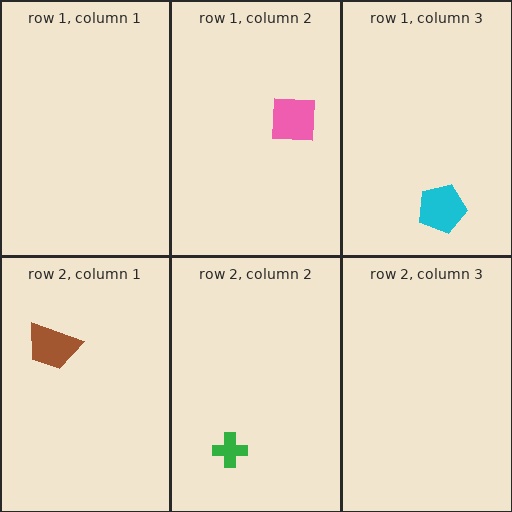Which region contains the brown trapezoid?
The row 2, column 1 region.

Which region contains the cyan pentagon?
The row 1, column 3 region.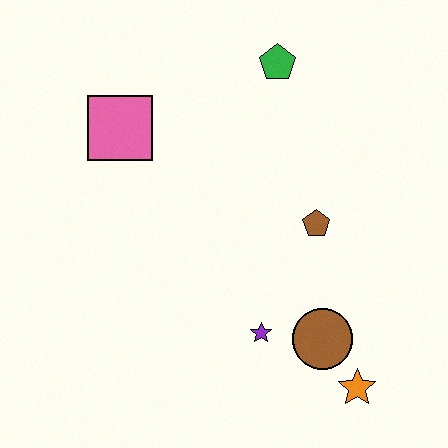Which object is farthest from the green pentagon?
The orange star is farthest from the green pentagon.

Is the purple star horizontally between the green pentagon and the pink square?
Yes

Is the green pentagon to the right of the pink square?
Yes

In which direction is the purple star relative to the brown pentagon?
The purple star is below the brown pentagon.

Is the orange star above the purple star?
No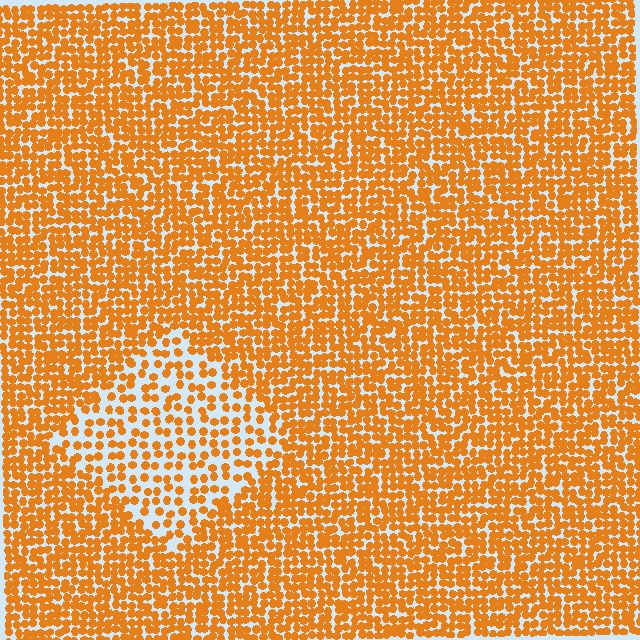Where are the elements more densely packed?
The elements are more densely packed outside the diamond boundary.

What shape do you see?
I see a diamond.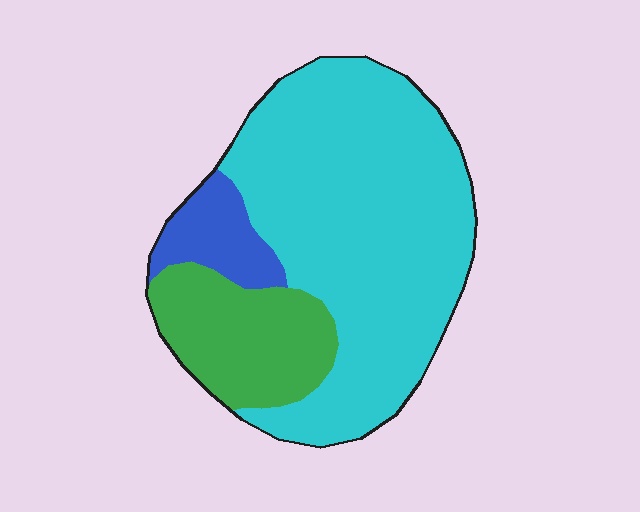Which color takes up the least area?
Blue, at roughly 10%.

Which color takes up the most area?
Cyan, at roughly 70%.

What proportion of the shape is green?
Green covers 21% of the shape.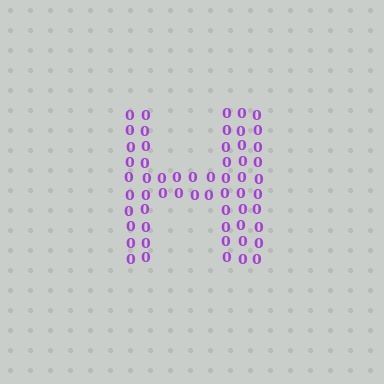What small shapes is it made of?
It is made of small digit 0's.